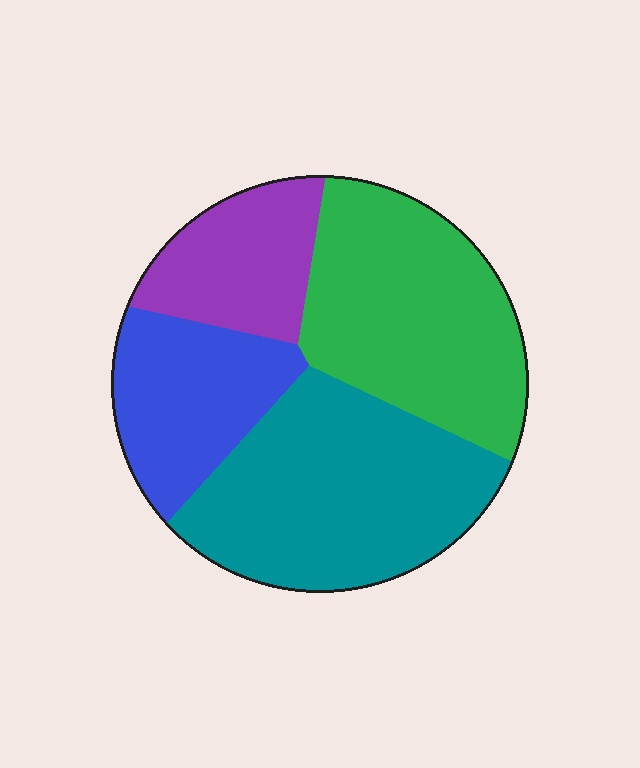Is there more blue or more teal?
Teal.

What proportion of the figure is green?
Green takes up between a sixth and a third of the figure.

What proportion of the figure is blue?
Blue takes up about one fifth (1/5) of the figure.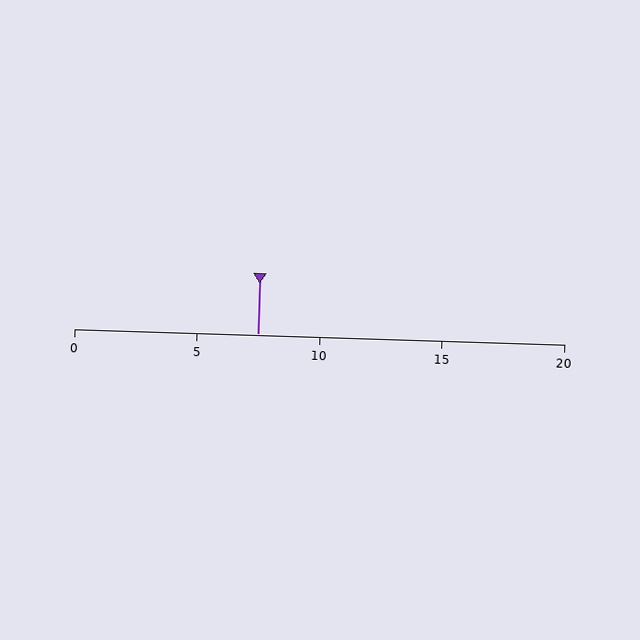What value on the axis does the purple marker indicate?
The marker indicates approximately 7.5.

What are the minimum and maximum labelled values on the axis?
The axis runs from 0 to 20.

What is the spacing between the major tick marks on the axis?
The major ticks are spaced 5 apart.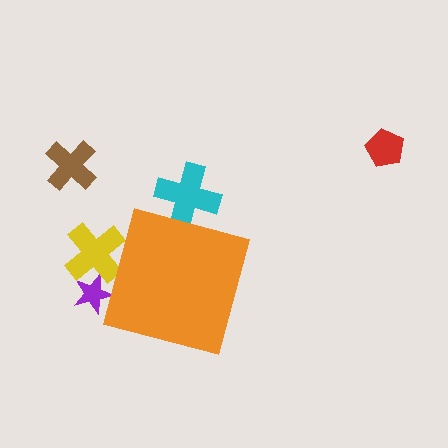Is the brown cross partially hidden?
No, the brown cross is fully visible.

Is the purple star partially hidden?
Yes, the purple star is partially hidden behind the orange square.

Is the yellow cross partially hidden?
Yes, the yellow cross is partially hidden behind the orange square.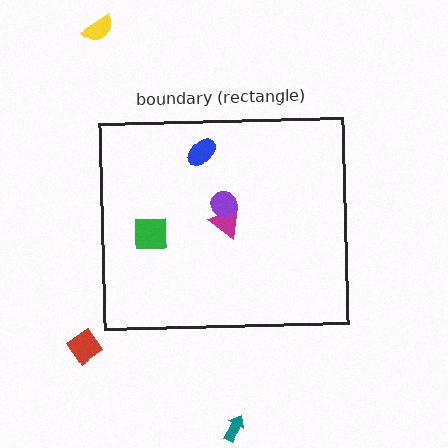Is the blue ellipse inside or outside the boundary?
Inside.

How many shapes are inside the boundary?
4 inside, 3 outside.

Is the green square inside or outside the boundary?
Inside.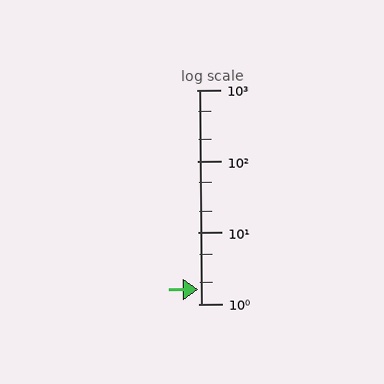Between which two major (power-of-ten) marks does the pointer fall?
The pointer is between 1 and 10.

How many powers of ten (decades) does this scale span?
The scale spans 3 decades, from 1 to 1000.